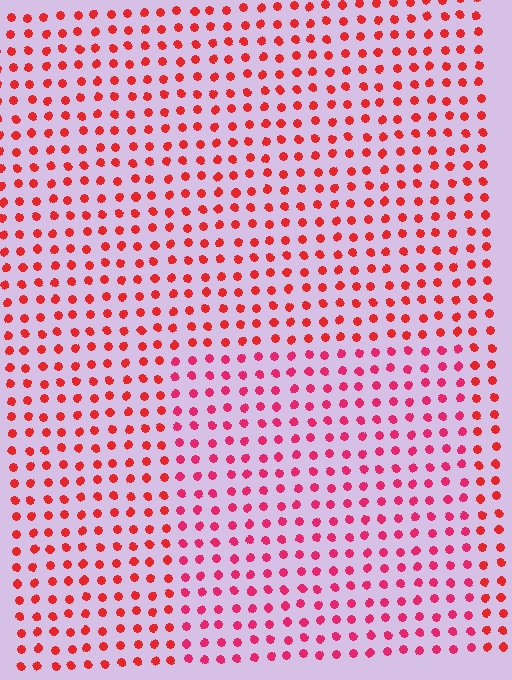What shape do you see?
I see a rectangle.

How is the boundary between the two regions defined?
The boundary is defined purely by a slight shift in hue (about 22 degrees). Spacing, size, and orientation are identical on both sides.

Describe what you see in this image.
The image is filled with small red elements in a uniform arrangement. A rectangle-shaped region is visible where the elements are tinted to a slightly different hue, forming a subtle color boundary.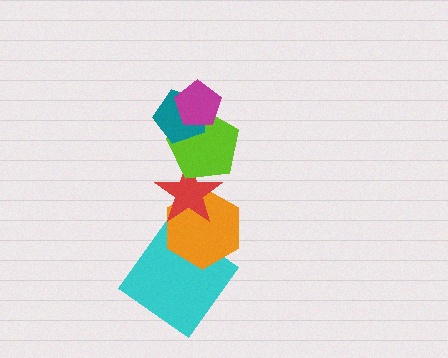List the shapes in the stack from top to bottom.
From top to bottom: the magenta pentagon, the teal pentagon, the lime pentagon, the red star, the orange hexagon, the cyan diamond.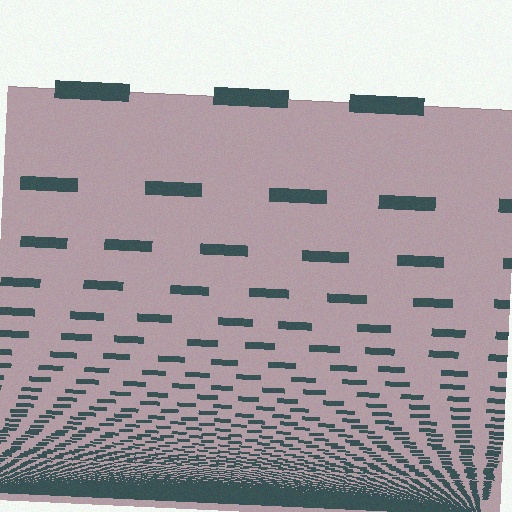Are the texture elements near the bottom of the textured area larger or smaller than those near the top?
Smaller. The gradient is inverted — elements near the bottom are smaller and denser.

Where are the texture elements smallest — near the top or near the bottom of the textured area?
Near the bottom.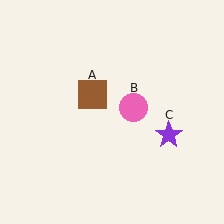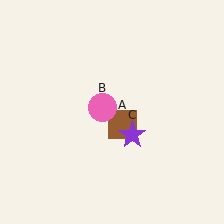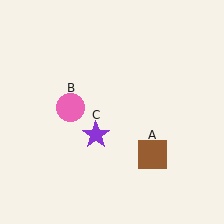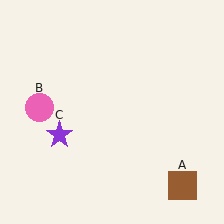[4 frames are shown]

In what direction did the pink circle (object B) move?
The pink circle (object B) moved left.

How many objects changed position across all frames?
3 objects changed position: brown square (object A), pink circle (object B), purple star (object C).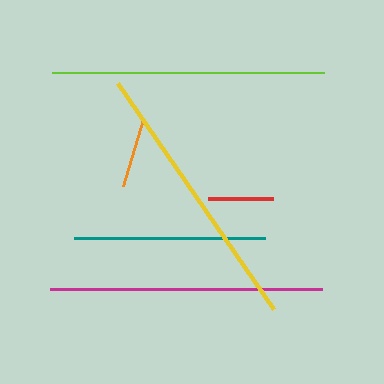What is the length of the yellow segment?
The yellow segment is approximately 275 pixels long.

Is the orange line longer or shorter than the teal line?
The teal line is longer than the orange line.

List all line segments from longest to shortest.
From longest to shortest: yellow, lime, magenta, teal, orange, red.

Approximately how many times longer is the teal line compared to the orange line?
The teal line is approximately 2.7 times the length of the orange line.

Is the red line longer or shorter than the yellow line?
The yellow line is longer than the red line.